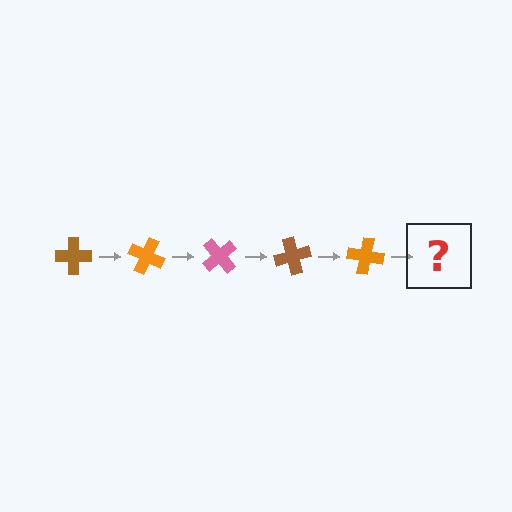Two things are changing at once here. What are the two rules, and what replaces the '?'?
The two rules are that it rotates 25 degrees each step and the color cycles through brown, orange, and pink. The '?' should be a pink cross, rotated 125 degrees from the start.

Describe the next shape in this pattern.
It should be a pink cross, rotated 125 degrees from the start.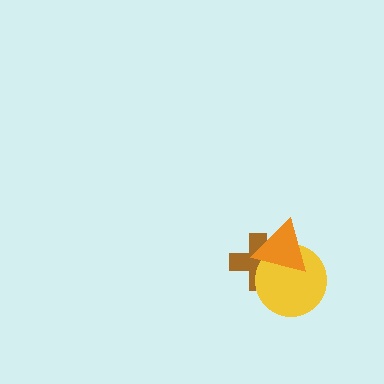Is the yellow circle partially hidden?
Yes, it is partially covered by another shape.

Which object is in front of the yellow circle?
The orange triangle is in front of the yellow circle.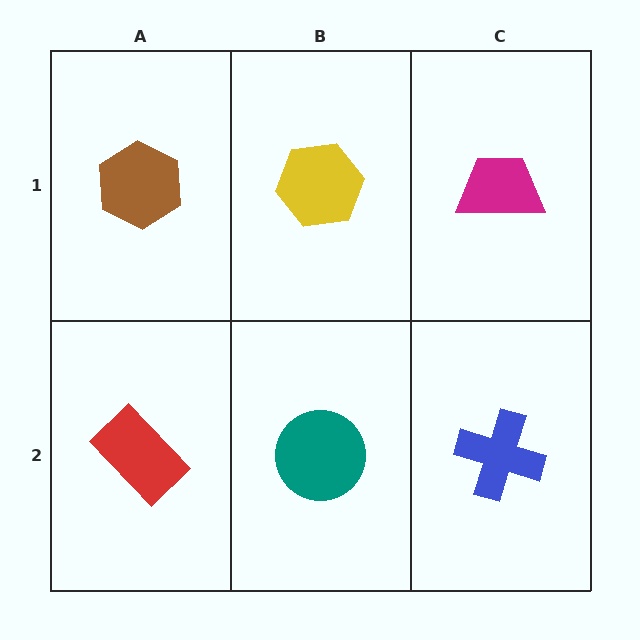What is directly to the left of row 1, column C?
A yellow hexagon.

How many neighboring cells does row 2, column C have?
2.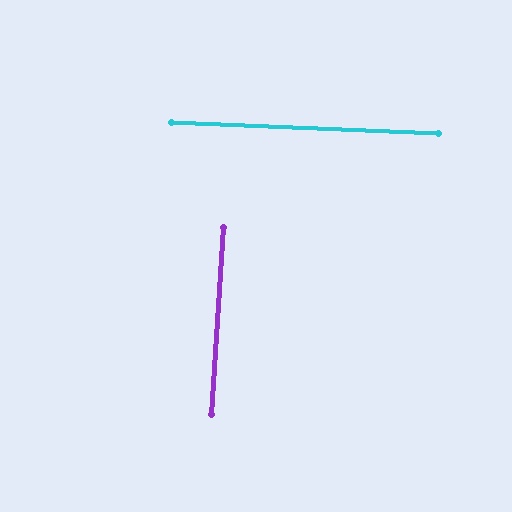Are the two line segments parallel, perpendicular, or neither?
Perpendicular — they meet at approximately 88°.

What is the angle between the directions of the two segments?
Approximately 88 degrees.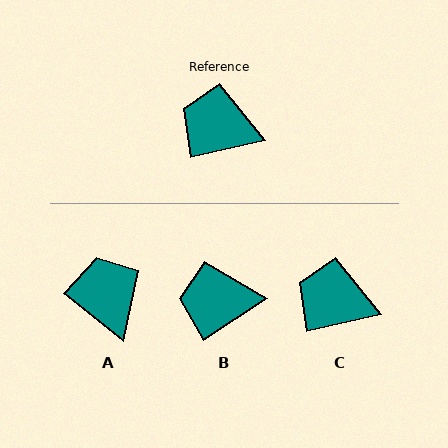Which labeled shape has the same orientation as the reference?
C.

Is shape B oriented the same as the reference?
No, it is off by about 20 degrees.